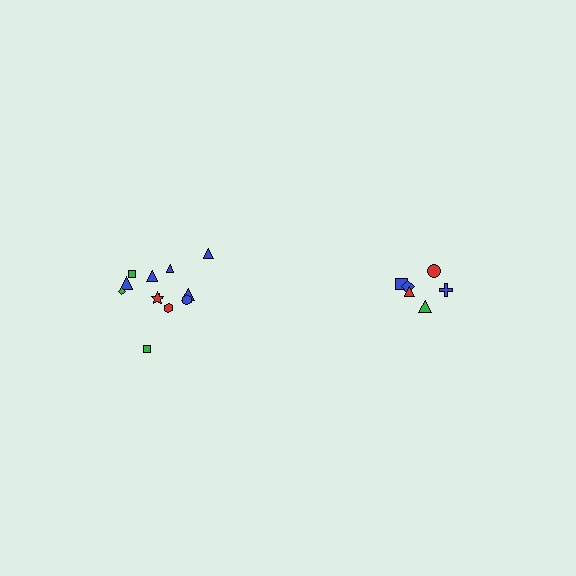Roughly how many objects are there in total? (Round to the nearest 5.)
Roughly 20 objects in total.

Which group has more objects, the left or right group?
The left group.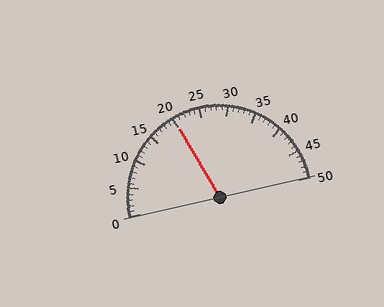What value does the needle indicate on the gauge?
The needle indicates approximately 20.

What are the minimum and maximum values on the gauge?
The gauge ranges from 0 to 50.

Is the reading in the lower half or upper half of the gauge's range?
The reading is in the lower half of the range (0 to 50).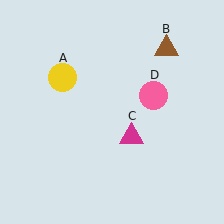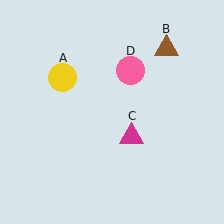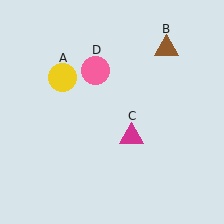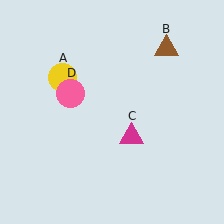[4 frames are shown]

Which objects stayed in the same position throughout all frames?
Yellow circle (object A) and brown triangle (object B) and magenta triangle (object C) remained stationary.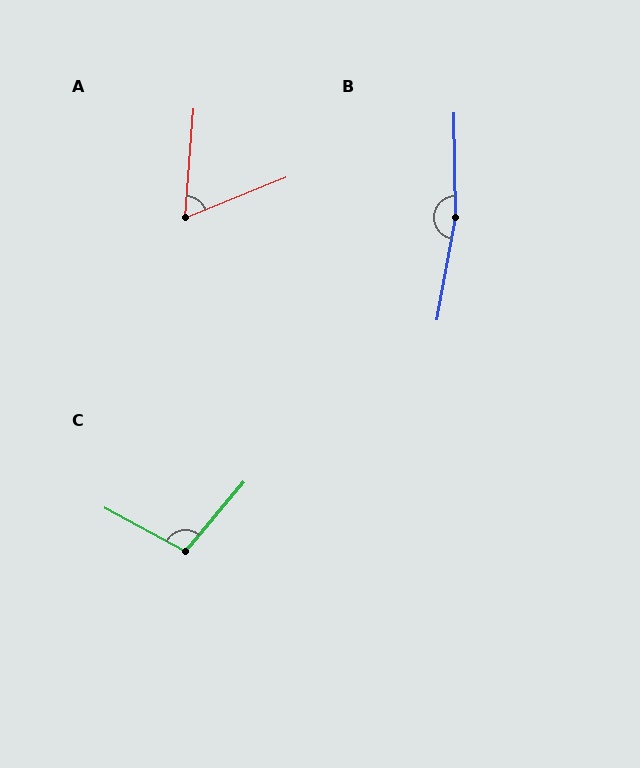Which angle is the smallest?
A, at approximately 64 degrees.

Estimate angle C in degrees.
Approximately 102 degrees.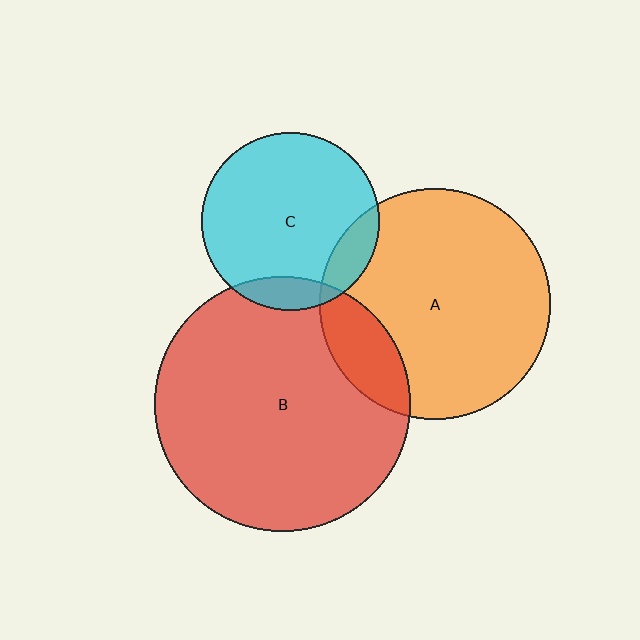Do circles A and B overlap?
Yes.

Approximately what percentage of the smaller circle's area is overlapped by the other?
Approximately 15%.